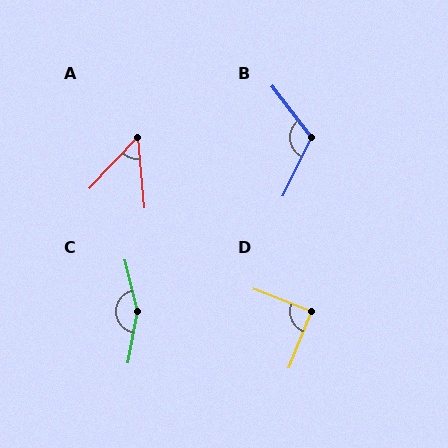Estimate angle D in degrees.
Approximately 89 degrees.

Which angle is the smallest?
A, at approximately 49 degrees.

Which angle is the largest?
C, at approximately 156 degrees.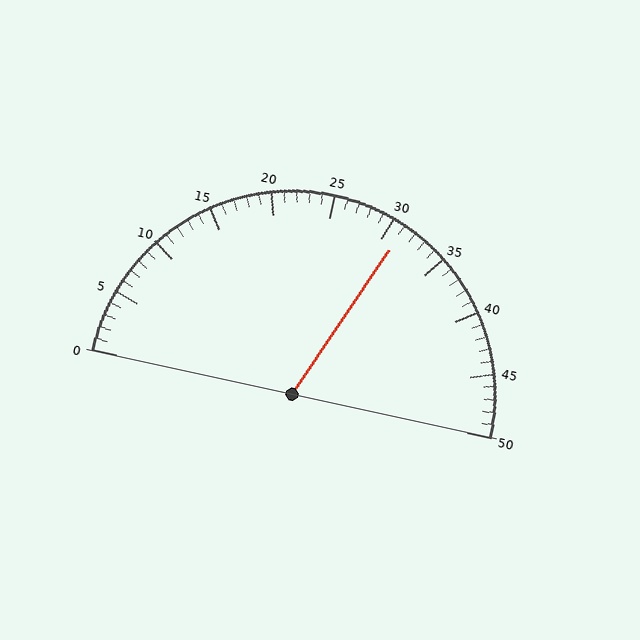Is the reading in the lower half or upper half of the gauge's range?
The reading is in the upper half of the range (0 to 50).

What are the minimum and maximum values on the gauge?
The gauge ranges from 0 to 50.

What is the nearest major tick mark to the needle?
The nearest major tick mark is 30.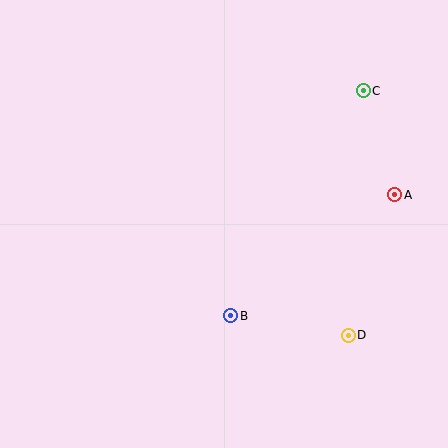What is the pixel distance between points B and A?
The distance between B and A is 204 pixels.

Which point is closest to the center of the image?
Point B at (231, 316) is closest to the center.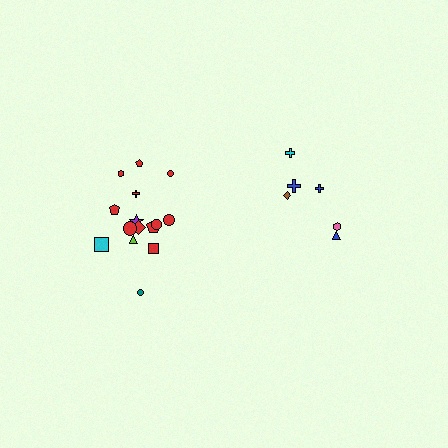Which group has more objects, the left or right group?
The left group.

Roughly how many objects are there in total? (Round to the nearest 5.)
Roughly 20 objects in total.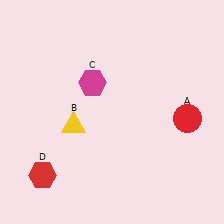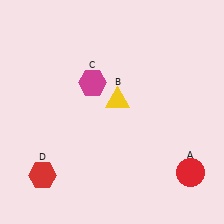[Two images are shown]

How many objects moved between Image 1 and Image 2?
2 objects moved between the two images.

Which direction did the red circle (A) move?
The red circle (A) moved down.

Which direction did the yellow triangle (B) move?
The yellow triangle (B) moved right.